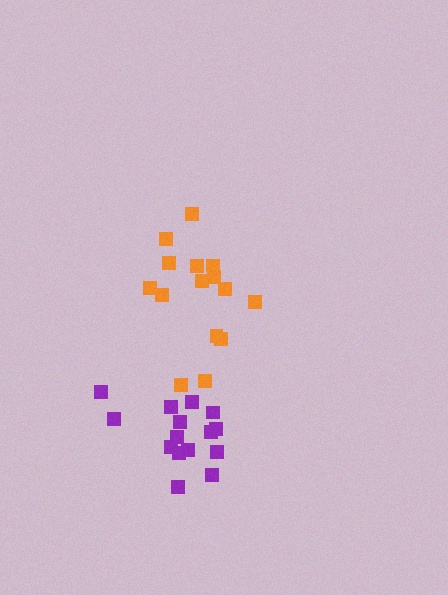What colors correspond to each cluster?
The clusters are colored: orange, purple.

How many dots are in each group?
Group 1: 15 dots, Group 2: 15 dots (30 total).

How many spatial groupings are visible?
There are 2 spatial groupings.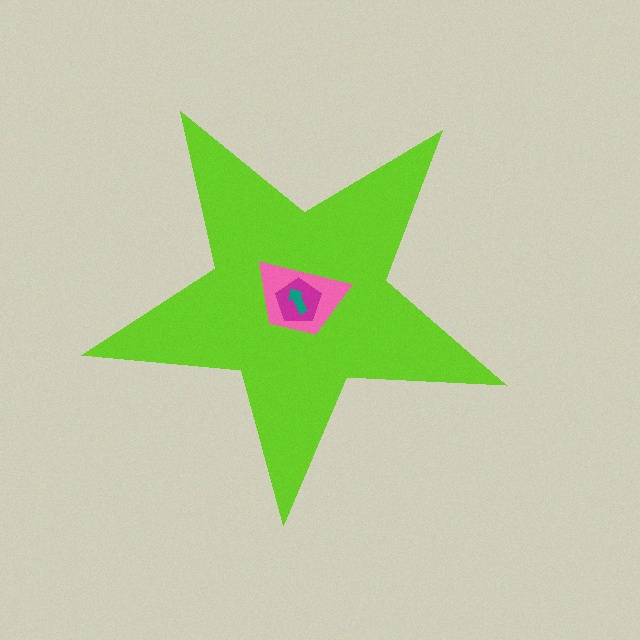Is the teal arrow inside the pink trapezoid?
Yes.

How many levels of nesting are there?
4.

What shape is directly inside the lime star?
The pink trapezoid.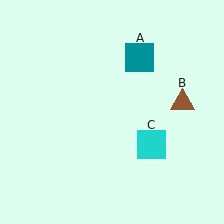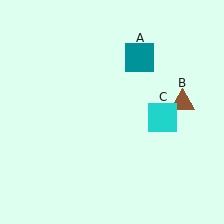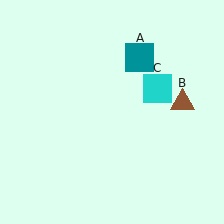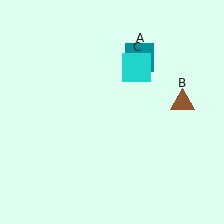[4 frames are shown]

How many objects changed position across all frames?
1 object changed position: cyan square (object C).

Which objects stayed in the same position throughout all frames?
Teal square (object A) and brown triangle (object B) remained stationary.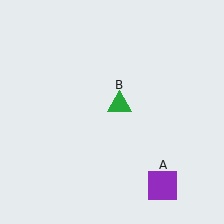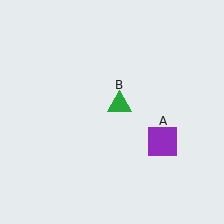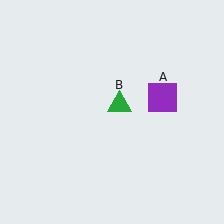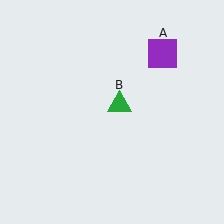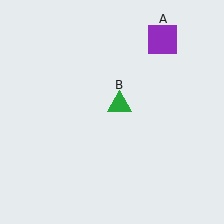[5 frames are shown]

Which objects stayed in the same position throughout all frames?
Green triangle (object B) remained stationary.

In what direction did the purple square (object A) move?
The purple square (object A) moved up.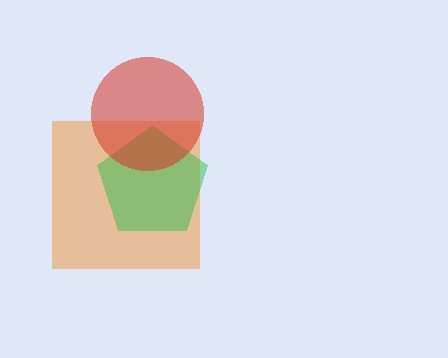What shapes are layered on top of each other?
The layered shapes are: an orange square, a green pentagon, a red circle.